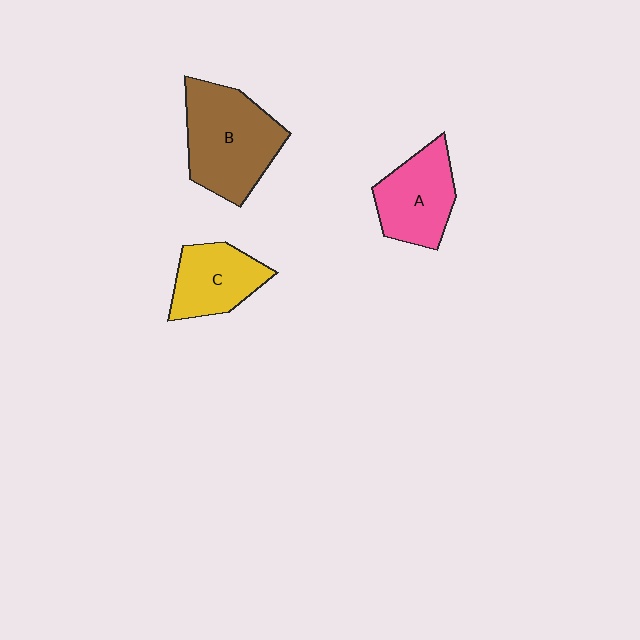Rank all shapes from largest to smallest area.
From largest to smallest: B (brown), A (pink), C (yellow).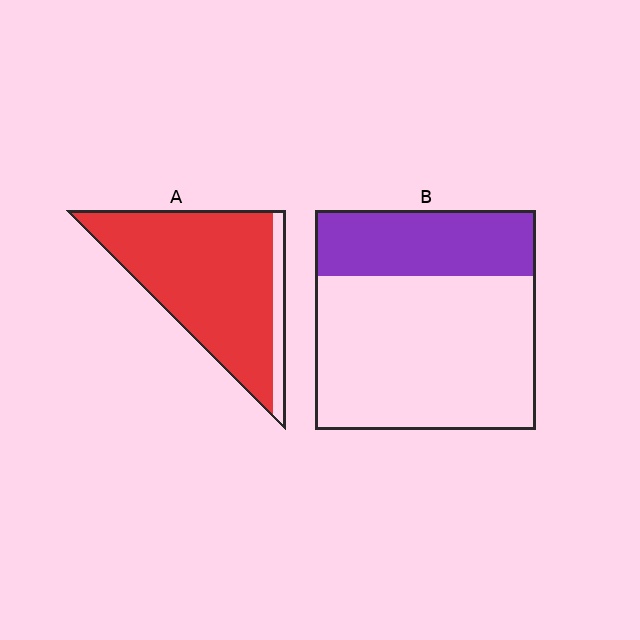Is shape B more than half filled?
No.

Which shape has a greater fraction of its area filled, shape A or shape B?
Shape A.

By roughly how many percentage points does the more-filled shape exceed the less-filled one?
By roughly 60 percentage points (A over B).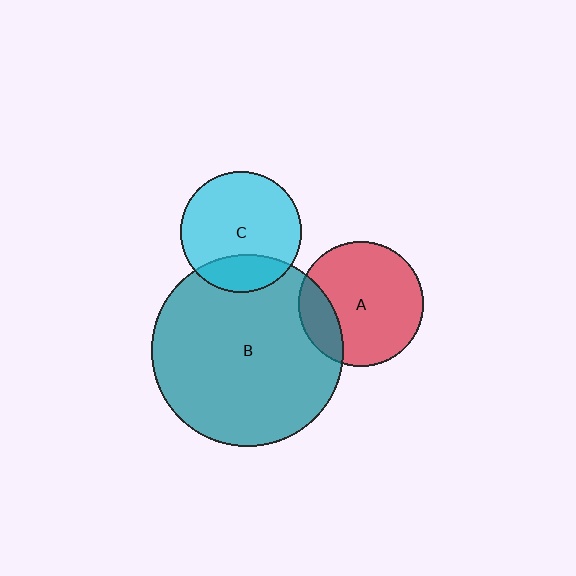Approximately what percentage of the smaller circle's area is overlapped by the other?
Approximately 20%.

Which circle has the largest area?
Circle B (teal).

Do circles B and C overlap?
Yes.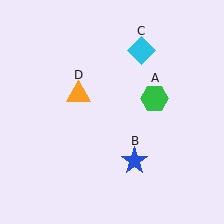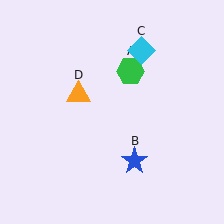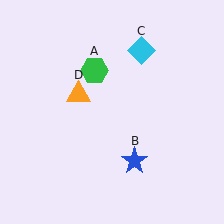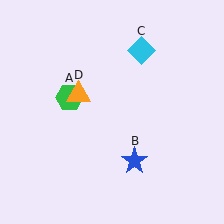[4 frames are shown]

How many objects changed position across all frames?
1 object changed position: green hexagon (object A).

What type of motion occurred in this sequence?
The green hexagon (object A) rotated counterclockwise around the center of the scene.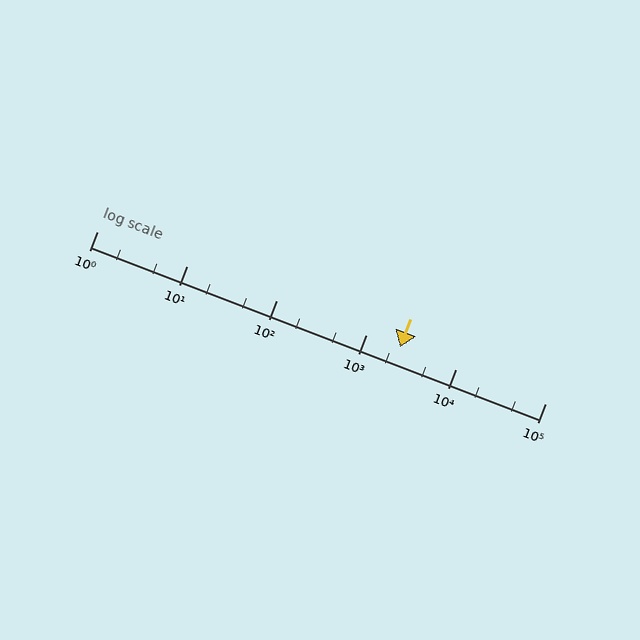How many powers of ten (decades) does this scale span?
The scale spans 5 decades, from 1 to 100000.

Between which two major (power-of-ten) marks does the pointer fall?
The pointer is between 1000 and 10000.